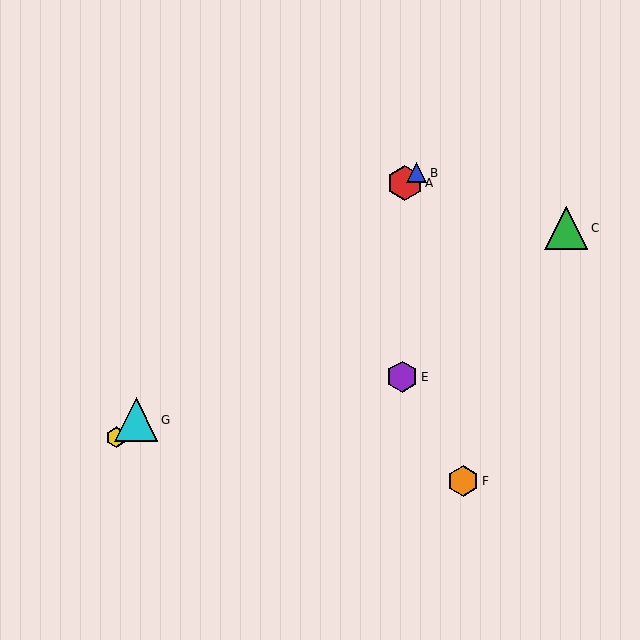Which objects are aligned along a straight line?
Objects A, B, D, G are aligned along a straight line.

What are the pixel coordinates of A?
Object A is at (405, 183).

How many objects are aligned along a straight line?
4 objects (A, B, D, G) are aligned along a straight line.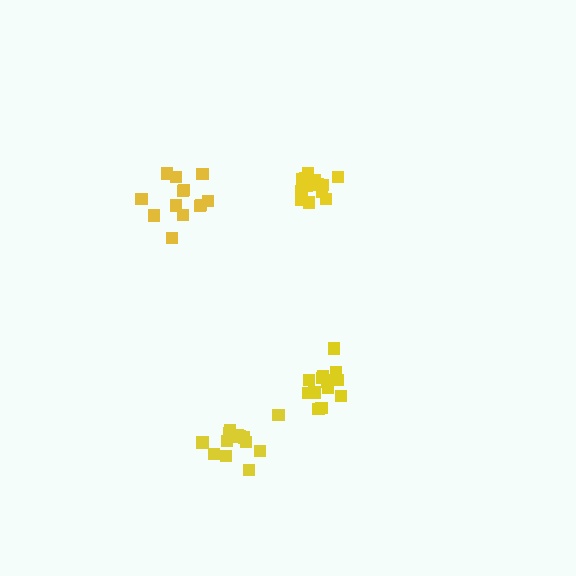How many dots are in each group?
Group 1: 14 dots, Group 2: 14 dots, Group 3: 15 dots, Group 4: 13 dots (56 total).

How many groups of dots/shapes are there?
There are 4 groups.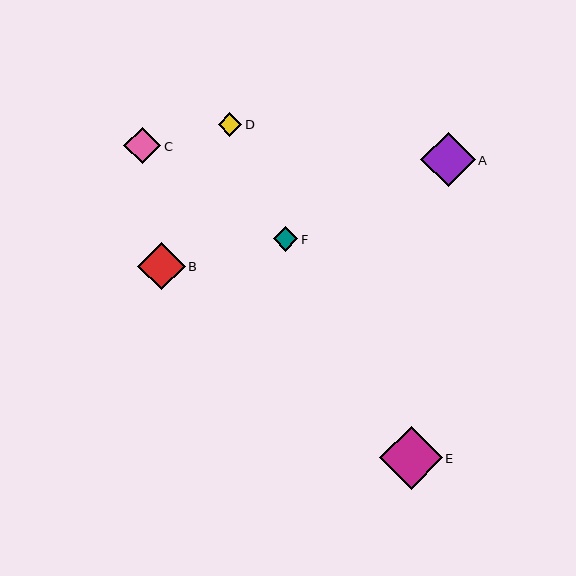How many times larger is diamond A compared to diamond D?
Diamond A is approximately 2.3 times the size of diamond D.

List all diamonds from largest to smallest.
From largest to smallest: E, A, B, C, F, D.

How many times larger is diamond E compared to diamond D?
Diamond E is approximately 2.7 times the size of diamond D.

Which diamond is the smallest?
Diamond D is the smallest with a size of approximately 24 pixels.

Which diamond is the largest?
Diamond E is the largest with a size of approximately 63 pixels.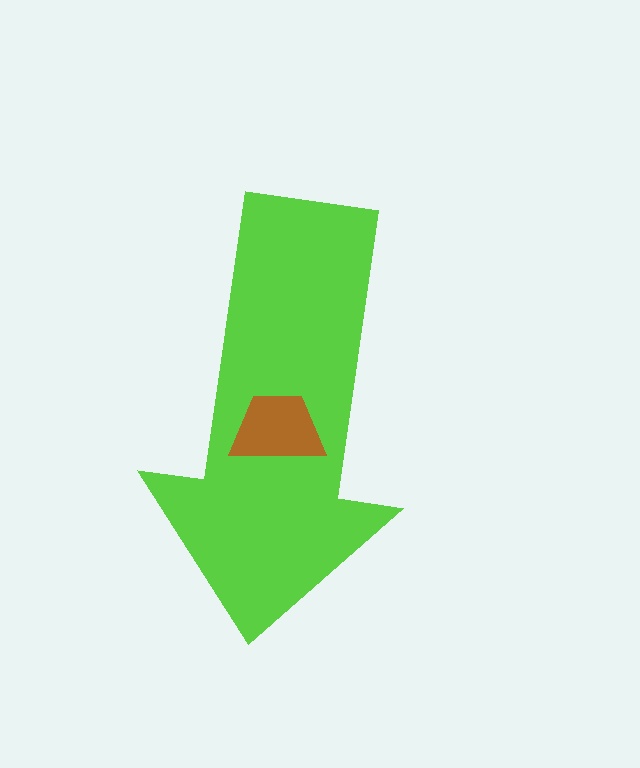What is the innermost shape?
The brown trapezoid.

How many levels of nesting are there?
2.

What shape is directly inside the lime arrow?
The brown trapezoid.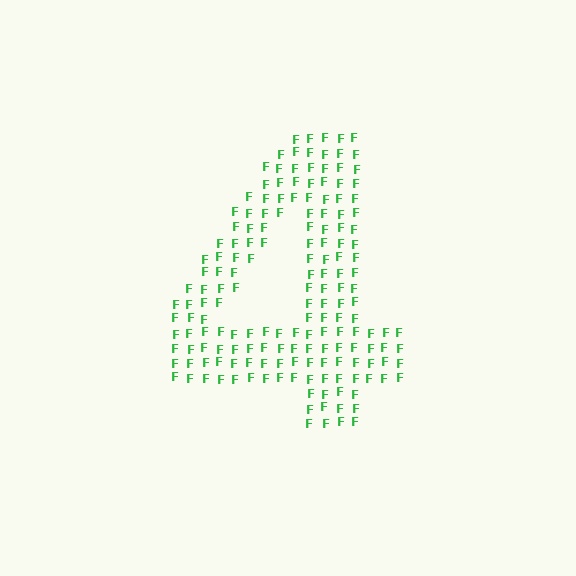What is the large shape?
The large shape is the digit 4.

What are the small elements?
The small elements are letter F's.